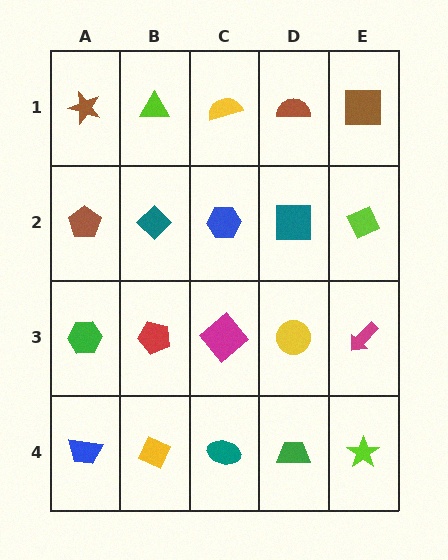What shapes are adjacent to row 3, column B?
A teal diamond (row 2, column B), a yellow diamond (row 4, column B), a green hexagon (row 3, column A), a magenta diamond (row 3, column C).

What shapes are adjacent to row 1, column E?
A lime diamond (row 2, column E), a brown semicircle (row 1, column D).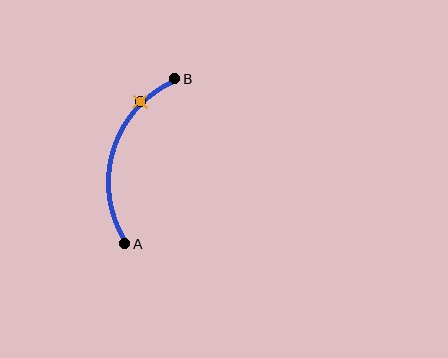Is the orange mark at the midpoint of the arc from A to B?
No. The orange mark lies on the arc but is closer to endpoint B. The arc midpoint would be at the point on the curve equidistant along the arc from both A and B.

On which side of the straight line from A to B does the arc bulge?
The arc bulges to the left of the straight line connecting A and B.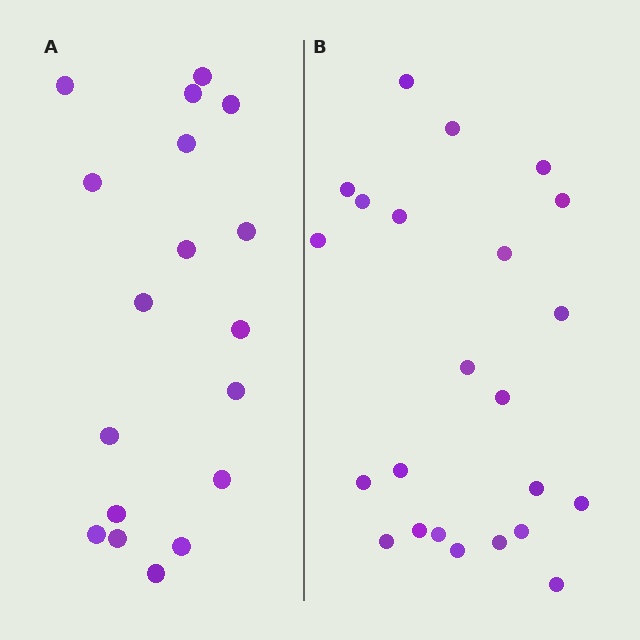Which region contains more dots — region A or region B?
Region B (the right region) has more dots.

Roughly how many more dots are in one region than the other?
Region B has about 5 more dots than region A.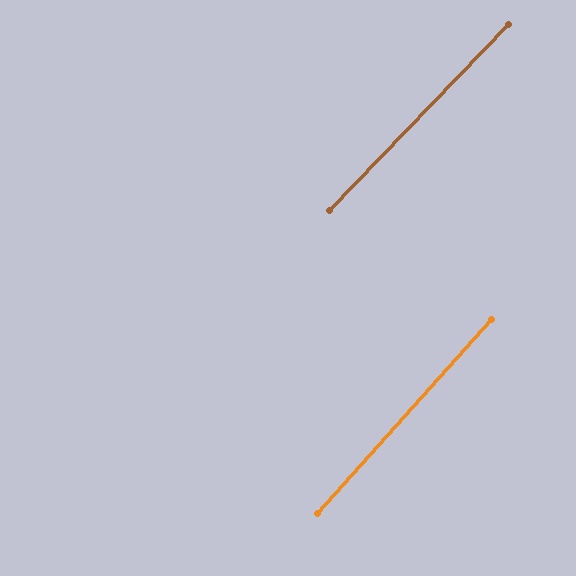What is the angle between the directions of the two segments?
Approximately 2 degrees.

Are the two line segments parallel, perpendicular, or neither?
Parallel — their directions differ by only 1.9°.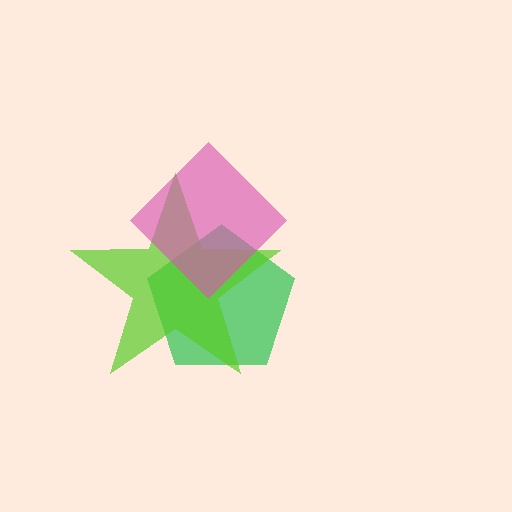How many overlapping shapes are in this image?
There are 3 overlapping shapes in the image.